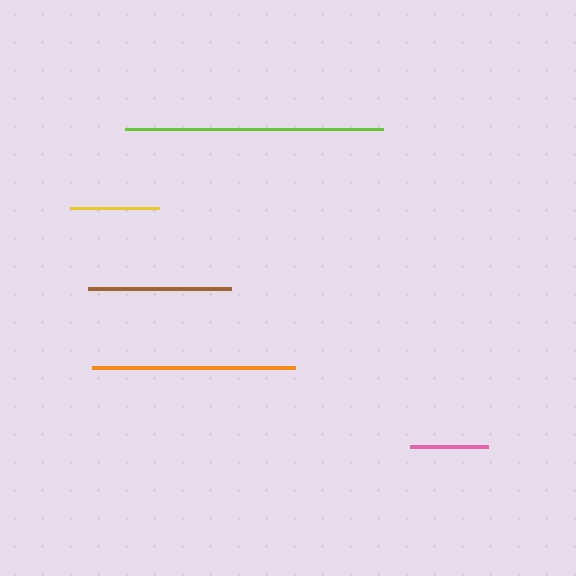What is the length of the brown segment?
The brown segment is approximately 142 pixels long.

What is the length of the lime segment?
The lime segment is approximately 258 pixels long.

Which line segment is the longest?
The lime line is the longest at approximately 258 pixels.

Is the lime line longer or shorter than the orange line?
The lime line is longer than the orange line.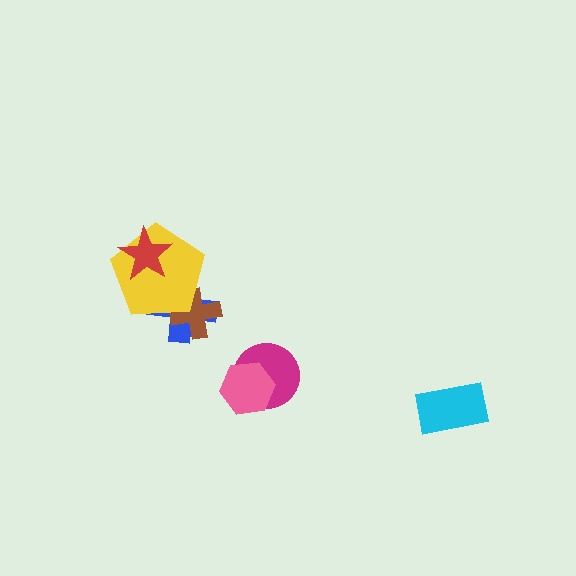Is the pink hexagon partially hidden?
No, no other shape covers it.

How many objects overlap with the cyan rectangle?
0 objects overlap with the cyan rectangle.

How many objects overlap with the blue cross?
2 objects overlap with the blue cross.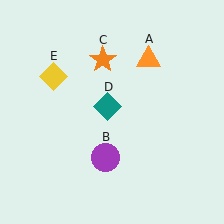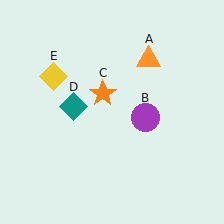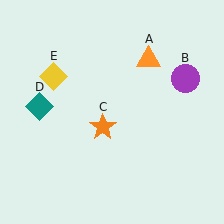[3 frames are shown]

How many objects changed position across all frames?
3 objects changed position: purple circle (object B), orange star (object C), teal diamond (object D).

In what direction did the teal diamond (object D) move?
The teal diamond (object D) moved left.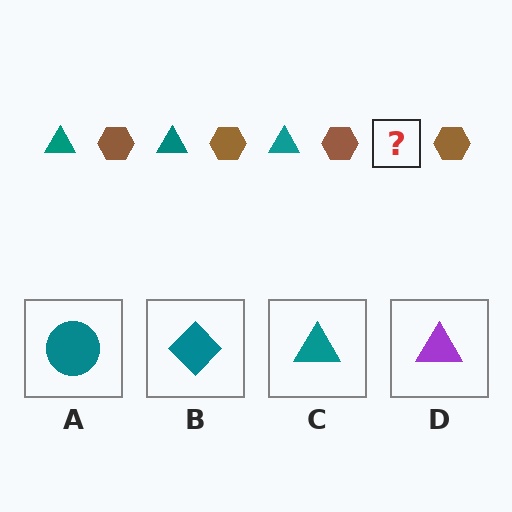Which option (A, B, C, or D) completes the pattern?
C.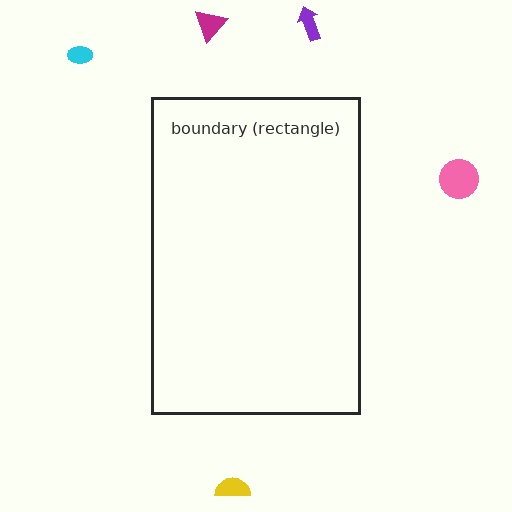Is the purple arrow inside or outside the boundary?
Outside.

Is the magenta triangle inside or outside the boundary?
Outside.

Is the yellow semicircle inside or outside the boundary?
Outside.